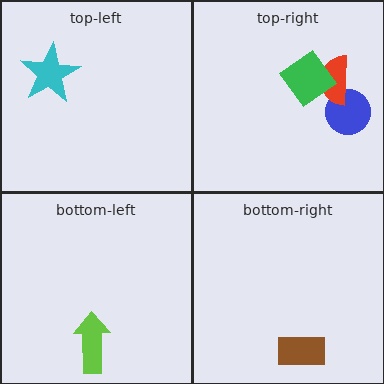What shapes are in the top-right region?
The blue circle, the red semicircle, the green diamond.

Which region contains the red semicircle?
The top-right region.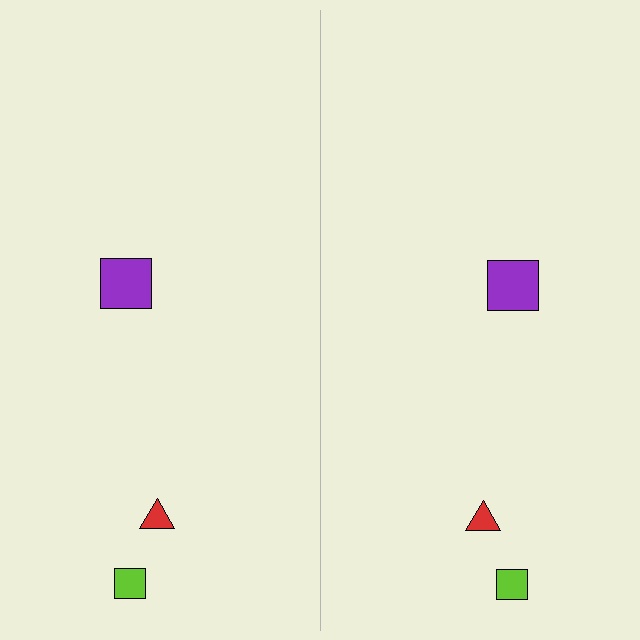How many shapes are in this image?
There are 6 shapes in this image.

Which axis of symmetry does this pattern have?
The pattern has a vertical axis of symmetry running through the center of the image.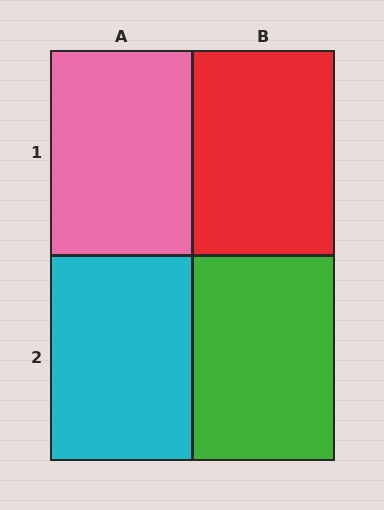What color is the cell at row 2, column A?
Cyan.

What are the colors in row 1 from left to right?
Pink, red.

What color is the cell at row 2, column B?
Green.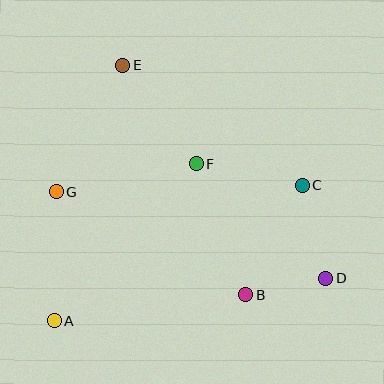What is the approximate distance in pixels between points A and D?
The distance between A and D is approximately 275 pixels.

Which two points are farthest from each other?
Points D and E are farthest from each other.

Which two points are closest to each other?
Points B and D are closest to each other.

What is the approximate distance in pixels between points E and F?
The distance between E and F is approximately 123 pixels.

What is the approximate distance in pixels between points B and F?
The distance between B and F is approximately 140 pixels.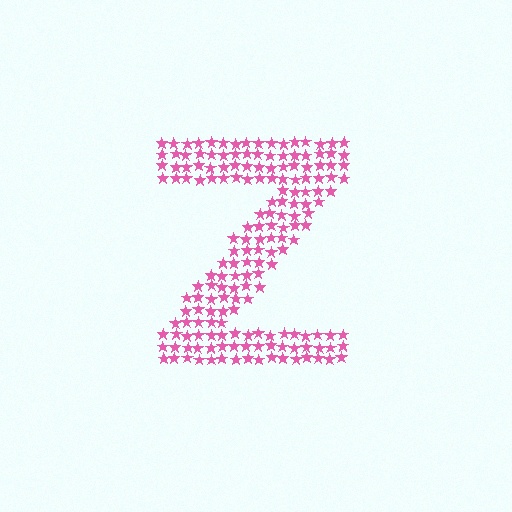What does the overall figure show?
The overall figure shows the letter Z.